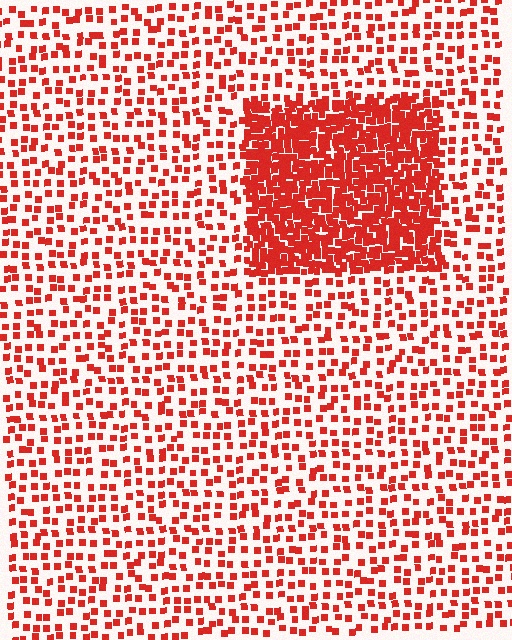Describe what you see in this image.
The image contains small red elements arranged at two different densities. A rectangle-shaped region is visible where the elements are more densely packed than the surrounding area.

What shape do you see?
I see a rectangle.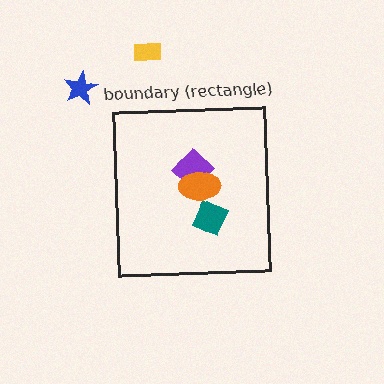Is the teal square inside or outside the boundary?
Inside.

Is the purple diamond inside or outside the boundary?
Inside.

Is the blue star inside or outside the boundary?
Outside.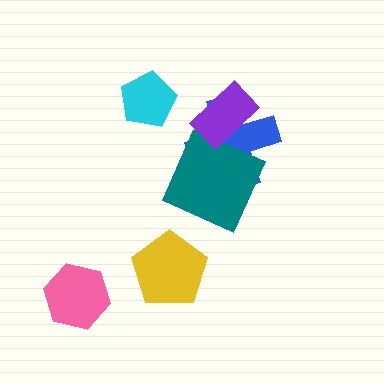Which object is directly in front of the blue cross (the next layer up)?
The teal square is directly in front of the blue cross.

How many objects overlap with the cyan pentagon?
0 objects overlap with the cyan pentagon.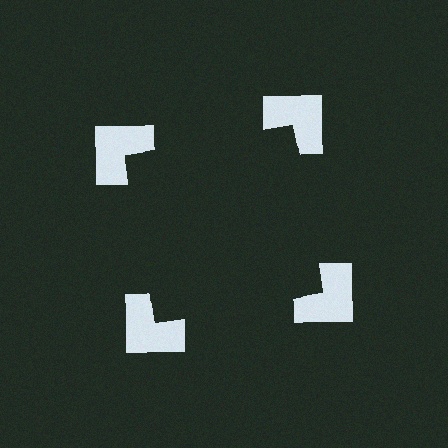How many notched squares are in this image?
There are 4 — one at each vertex of the illusory square.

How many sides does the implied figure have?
4 sides.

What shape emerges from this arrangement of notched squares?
An illusory square — its edges are inferred from the aligned wedge cuts in the notched squares, not physically drawn.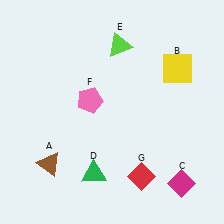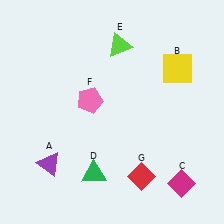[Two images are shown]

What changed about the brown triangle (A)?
In Image 1, A is brown. In Image 2, it changed to purple.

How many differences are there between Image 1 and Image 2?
There is 1 difference between the two images.